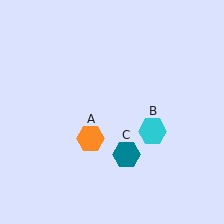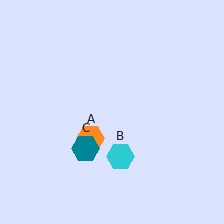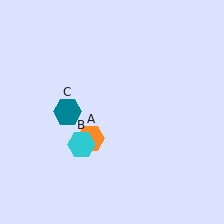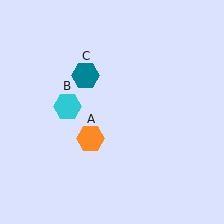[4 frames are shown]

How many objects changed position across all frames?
2 objects changed position: cyan hexagon (object B), teal hexagon (object C).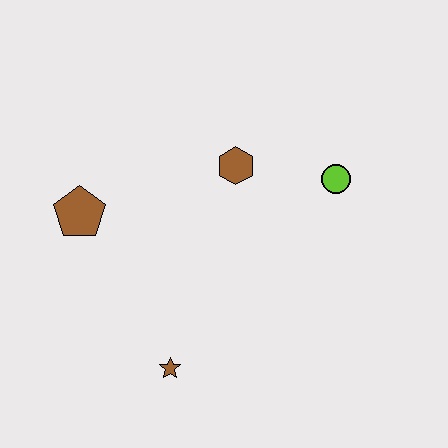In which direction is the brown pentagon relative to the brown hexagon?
The brown pentagon is to the left of the brown hexagon.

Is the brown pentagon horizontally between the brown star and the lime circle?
No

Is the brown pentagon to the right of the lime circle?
No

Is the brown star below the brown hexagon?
Yes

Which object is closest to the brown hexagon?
The lime circle is closest to the brown hexagon.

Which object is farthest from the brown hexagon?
The brown star is farthest from the brown hexagon.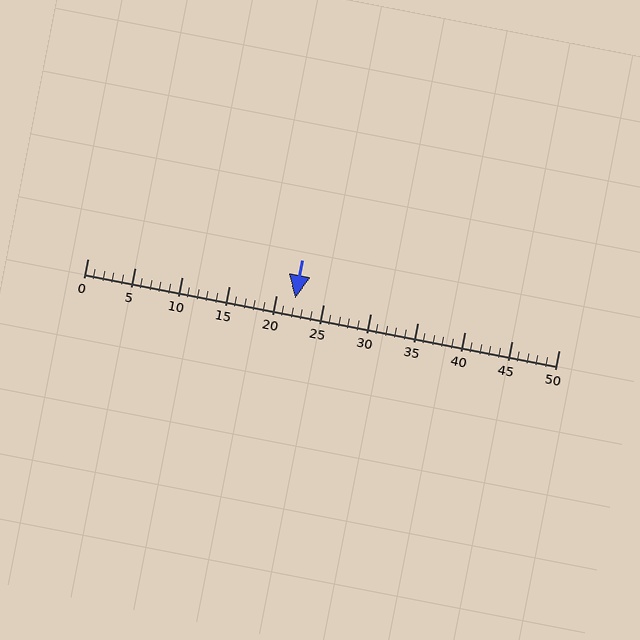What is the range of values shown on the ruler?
The ruler shows values from 0 to 50.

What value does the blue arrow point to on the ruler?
The blue arrow points to approximately 22.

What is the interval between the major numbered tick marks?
The major tick marks are spaced 5 units apart.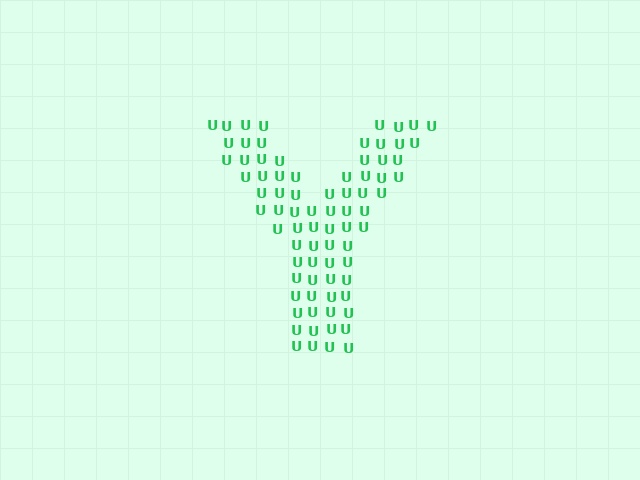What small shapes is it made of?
It is made of small letter U's.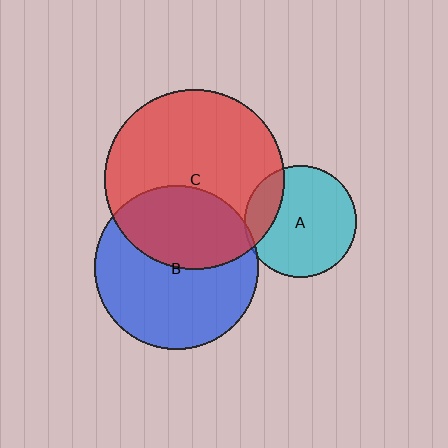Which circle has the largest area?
Circle C (red).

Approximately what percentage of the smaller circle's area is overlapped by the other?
Approximately 20%.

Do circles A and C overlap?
Yes.